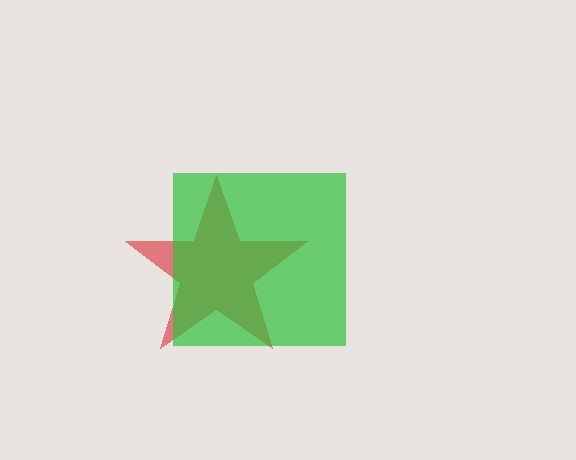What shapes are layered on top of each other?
The layered shapes are: a red star, a green square.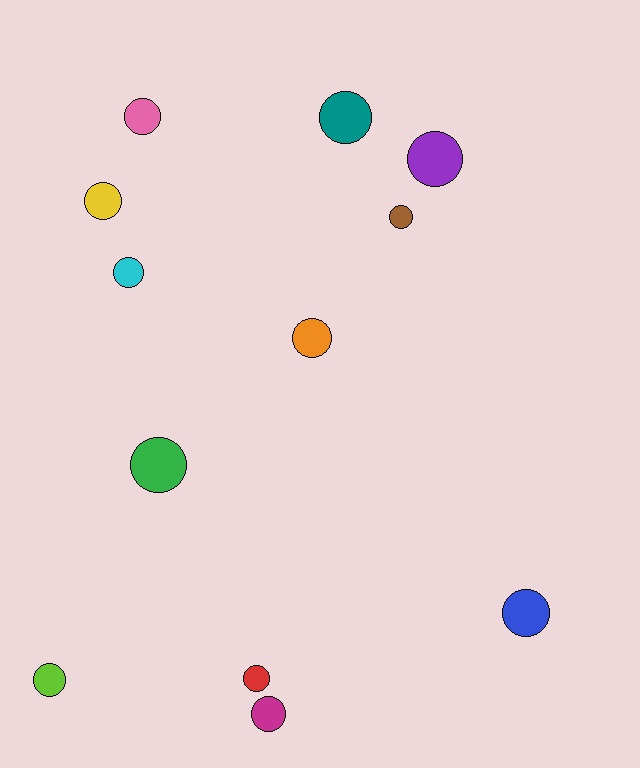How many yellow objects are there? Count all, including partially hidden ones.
There is 1 yellow object.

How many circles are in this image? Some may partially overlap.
There are 12 circles.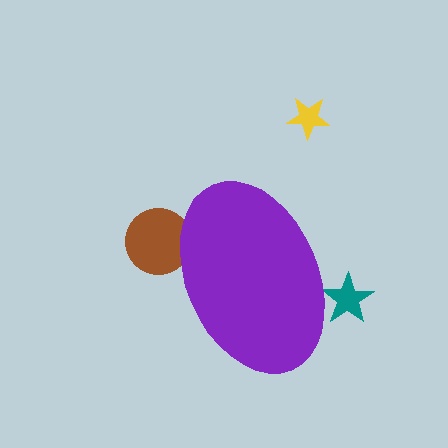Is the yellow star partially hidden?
No, the yellow star is fully visible.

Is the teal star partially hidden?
Yes, the teal star is partially hidden behind the purple ellipse.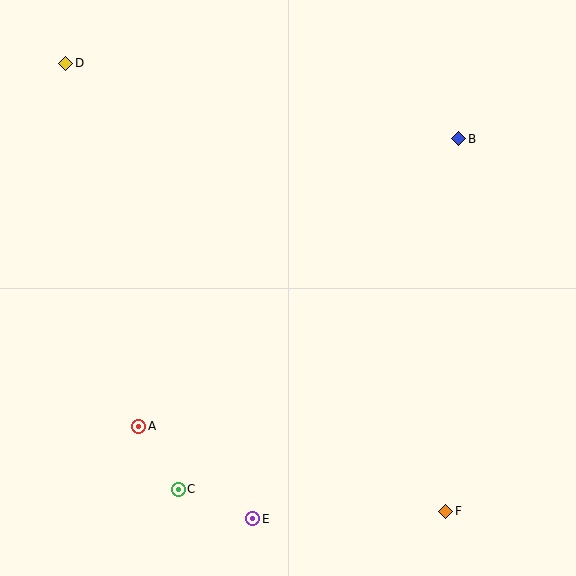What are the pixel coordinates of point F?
Point F is at (446, 511).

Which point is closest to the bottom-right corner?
Point F is closest to the bottom-right corner.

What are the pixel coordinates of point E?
Point E is at (253, 519).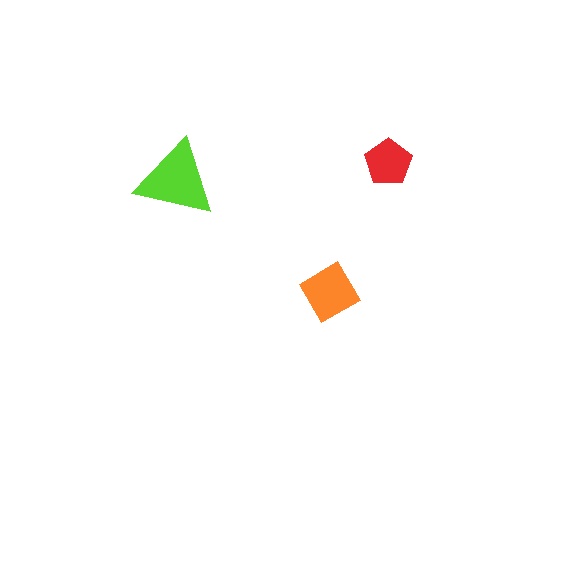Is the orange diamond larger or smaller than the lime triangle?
Smaller.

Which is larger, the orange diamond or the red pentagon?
The orange diamond.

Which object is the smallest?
The red pentagon.